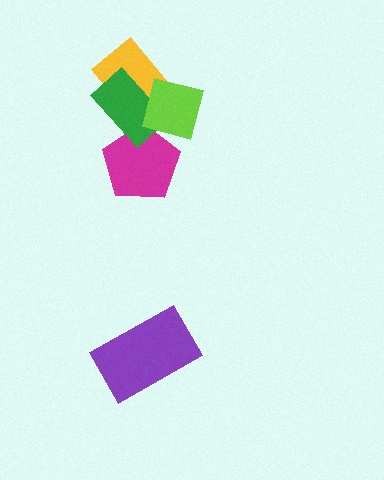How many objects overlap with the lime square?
3 objects overlap with the lime square.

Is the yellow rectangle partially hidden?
Yes, it is partially covered by another shape.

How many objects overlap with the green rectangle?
3 objects overlap with the green rectangle.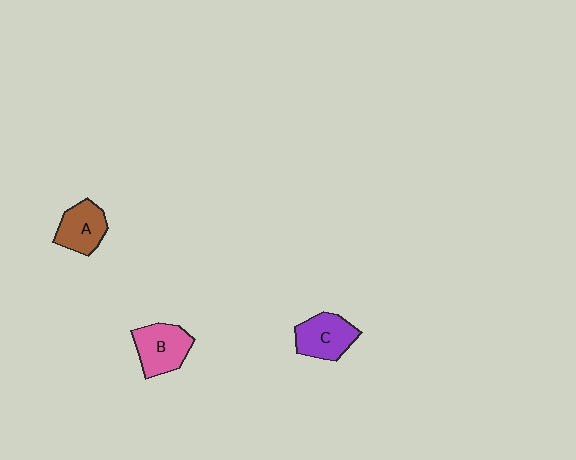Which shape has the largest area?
Shape B (pink).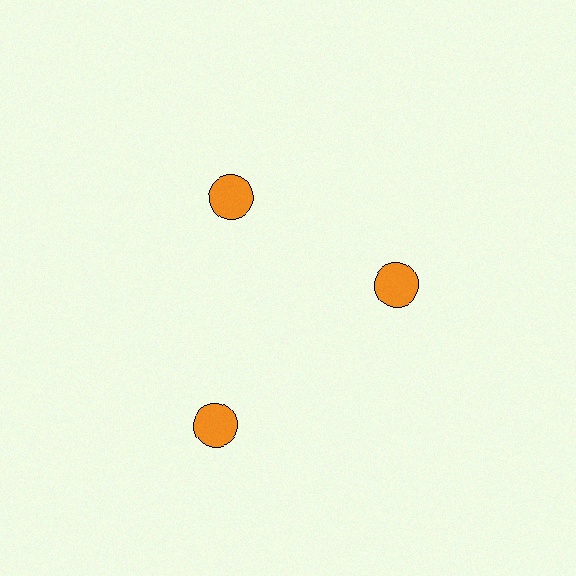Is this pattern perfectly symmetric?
No. The 3 orange circles are arranged in a ring, but one element near the 7 o'clock position is pushed outward from the center, breaking the 3-fold rotational symmetry.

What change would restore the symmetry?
The symmetry would be restored by moving it inward, back onto the ring so that all 3 circles sit at equal angles and equal distance from the center.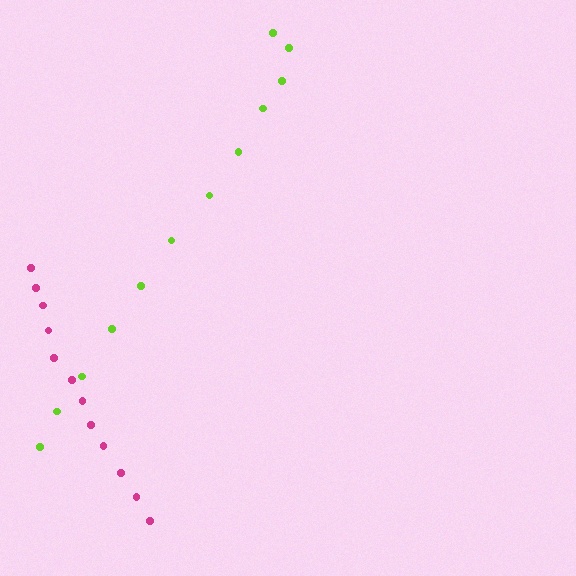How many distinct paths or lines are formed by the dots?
There are 2 distinct paths.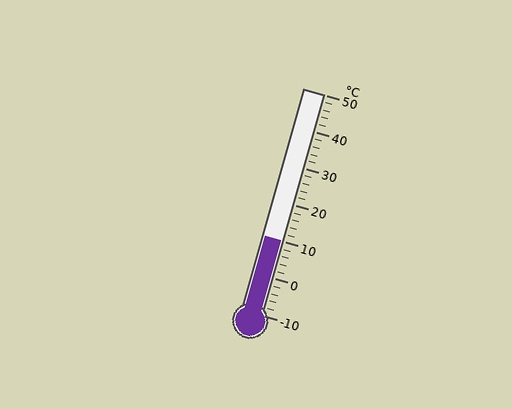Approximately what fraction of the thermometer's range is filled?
The thermometer is filled to approximately 35% of its range.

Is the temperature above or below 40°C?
The temperature is below 40°C.